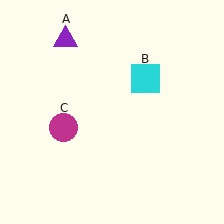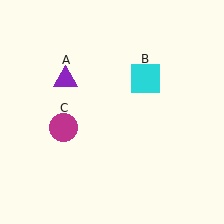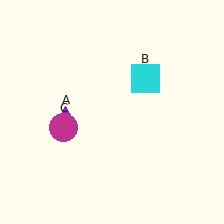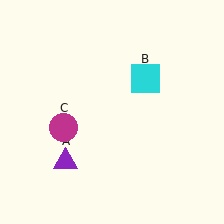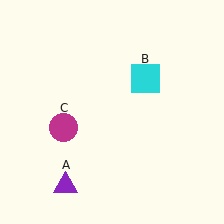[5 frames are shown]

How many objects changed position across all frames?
1 object changed position: purple triangle (object A).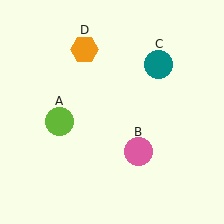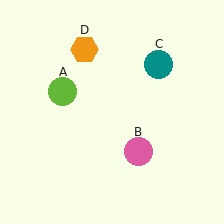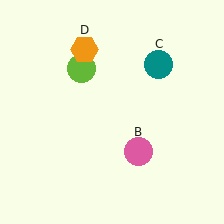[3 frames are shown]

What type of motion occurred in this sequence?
The lime circle (object A) rotated clockwise around the center of the scene.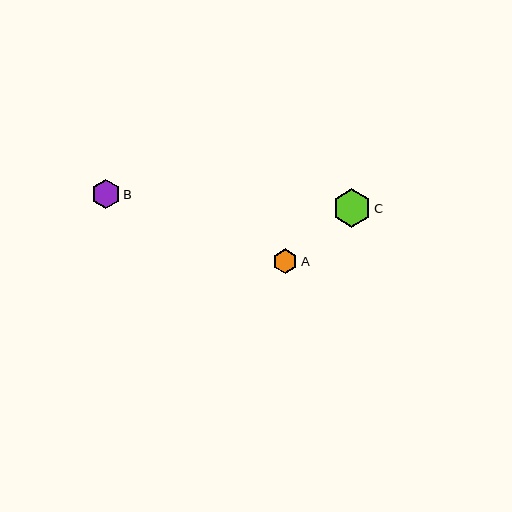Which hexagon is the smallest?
Hexagon A is the smallest with a size of approximately 24 pixels.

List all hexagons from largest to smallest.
From largest to smallest: C, B, A.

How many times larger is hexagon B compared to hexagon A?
Hexagon B is approximately 1.2 times the size of hexagon A.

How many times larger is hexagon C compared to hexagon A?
Hexagon C is approximately 1.6 times the size of hexagon A.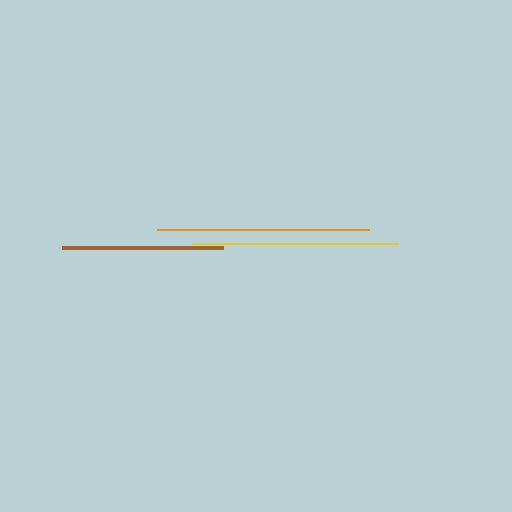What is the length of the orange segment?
The orange segment is approximately 212 pixels long.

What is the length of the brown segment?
The brown segment is approximately 161 pixels long.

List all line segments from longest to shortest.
From longest to shortest: orange, yellow, brown.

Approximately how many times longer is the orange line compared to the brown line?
The orange line is approximately 1.3 times the length of the brown line.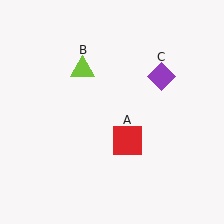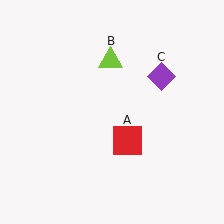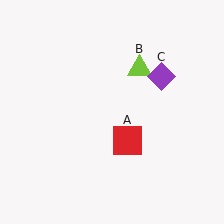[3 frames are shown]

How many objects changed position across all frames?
1 object changed position: lime triangle (object B).